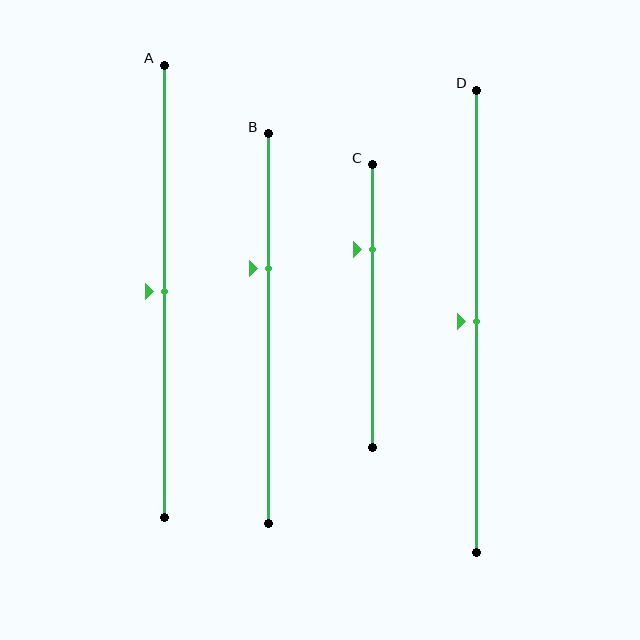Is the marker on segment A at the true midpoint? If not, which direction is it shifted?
Yes, the marker on segment A is at the true midpoint.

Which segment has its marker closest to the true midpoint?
Segment A has its marker closest to the true midpoint.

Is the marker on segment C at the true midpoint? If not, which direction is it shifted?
No, the marker on segment C is shifted upward by about 20% of the segment length.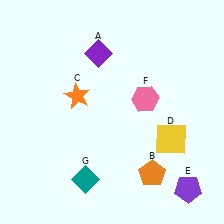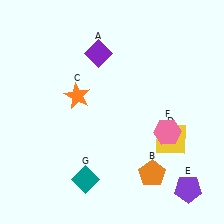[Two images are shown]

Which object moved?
The pink hexagon (F) moved down.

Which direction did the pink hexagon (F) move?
The pink hexagon (F) moved down.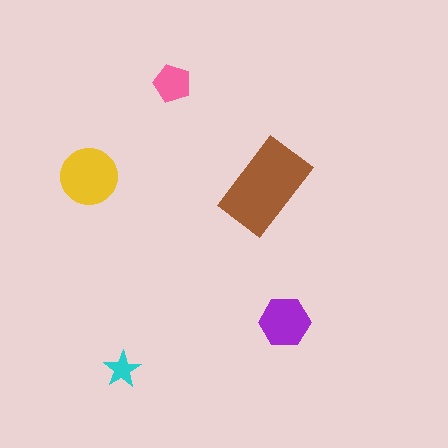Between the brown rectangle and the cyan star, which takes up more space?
The brown rectangle.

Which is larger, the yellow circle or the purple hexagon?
The yellow circle.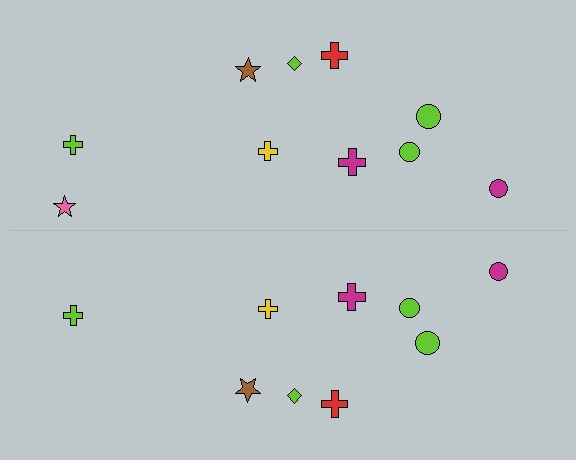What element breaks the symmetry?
A pink star is missing from the bottom side.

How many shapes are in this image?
There are 19 shapes in this image.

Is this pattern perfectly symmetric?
No, the pattern is not perfectly symmetric. A pink star is missing from the bottom side.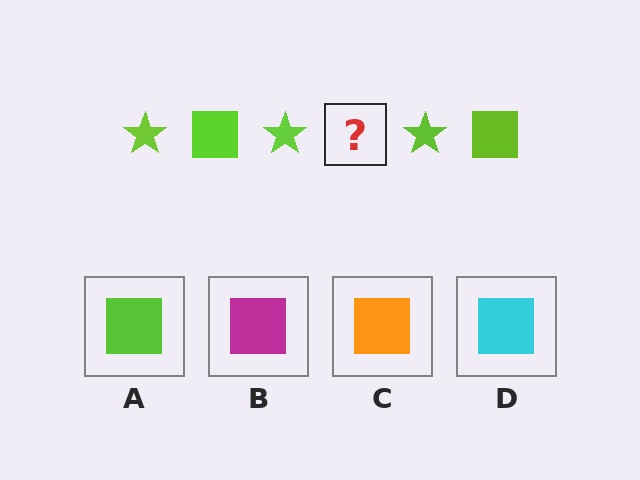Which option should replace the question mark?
Option A.